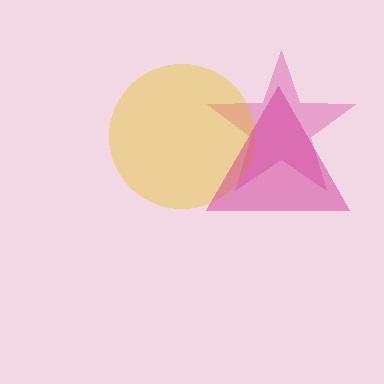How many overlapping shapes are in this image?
There are 3 overlapping shapes in the image.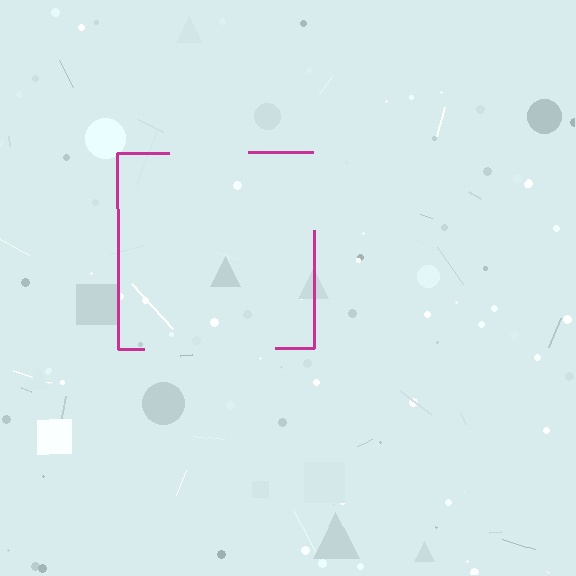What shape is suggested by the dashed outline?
The dashed outline suggests a square.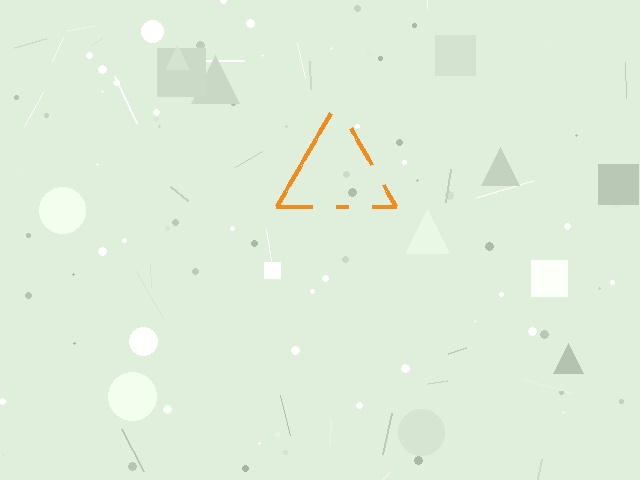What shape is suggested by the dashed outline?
The dashed outline suggests a triangle.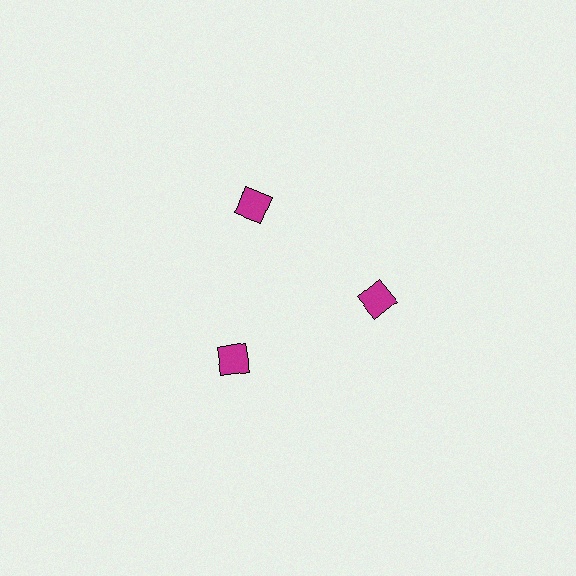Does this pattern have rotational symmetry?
Yes, this pattern has 3-fold rotational symmetry. It looks the same after rotating 120 degrees around the center.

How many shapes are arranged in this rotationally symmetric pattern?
There are 3 shapes, arranged in 3 groups of 1.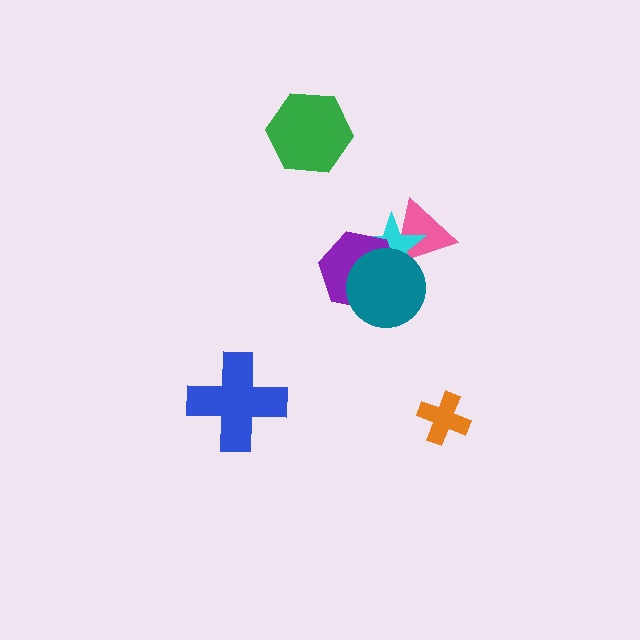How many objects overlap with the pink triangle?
3 objects overlap with the pink triangle.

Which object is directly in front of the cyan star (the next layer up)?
The purple hexagon is directly in front of the cyan star.